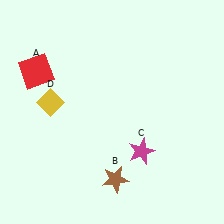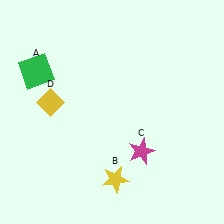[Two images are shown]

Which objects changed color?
A changed from red to green. B changed from brown to yellow.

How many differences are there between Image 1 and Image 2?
There are 2 differences between the two images.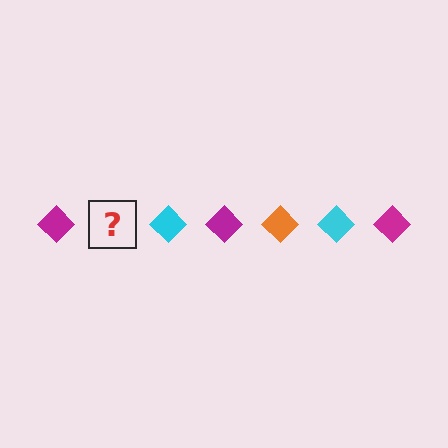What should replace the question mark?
The question mark should be replaced with an orange diamond.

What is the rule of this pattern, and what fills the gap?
The rule is that the pattern cycles through magenta, orange, cyan diamonds. The gap should be filled with an orange diamond.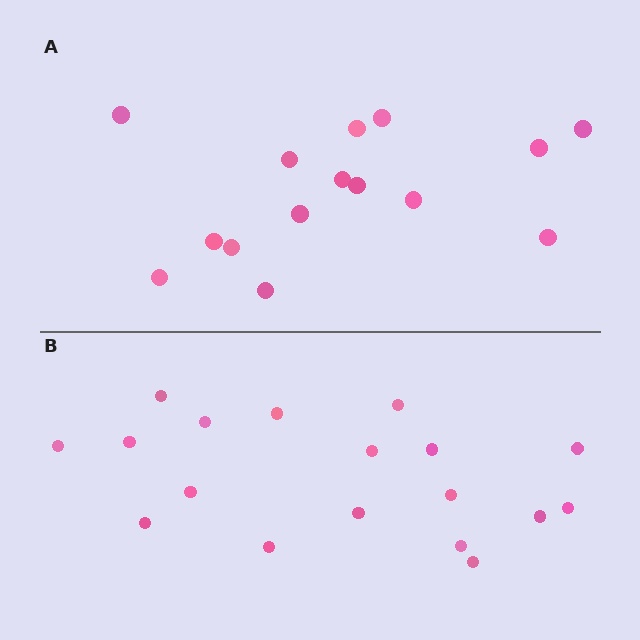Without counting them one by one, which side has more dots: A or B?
Region B (the bottom region) has more dots.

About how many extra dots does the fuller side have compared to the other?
Region B has just a few more — roughly 2 or 3 more dots than region A.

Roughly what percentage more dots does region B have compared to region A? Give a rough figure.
About 20% more.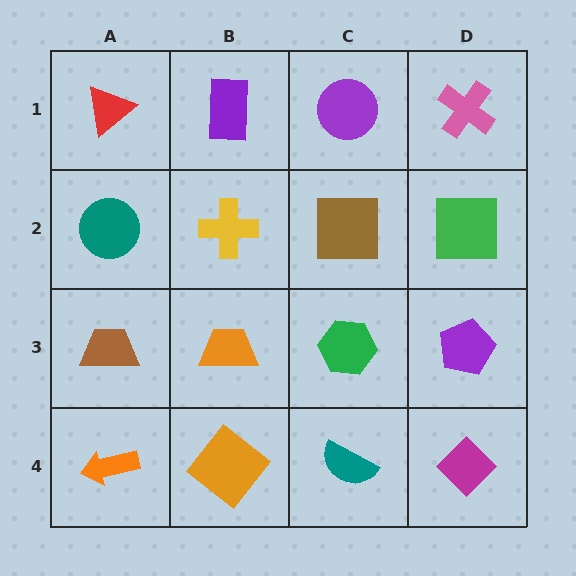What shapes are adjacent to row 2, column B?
A purple rectangle (row 1, column B), an orange trapezoid (row 3, column B), a teal circle (row 2, column A), a brown square (row 2, column C).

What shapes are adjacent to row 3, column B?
A yellow cross (row 2, column B), an orange diamond (row 4, column B), a brown trapezoid (row 3, column A), a green hexagon (row 3, column C).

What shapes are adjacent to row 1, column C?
A brown square (row 2, column C), a purple rectangle (row 1, column B), a pink cross (row 1, column D).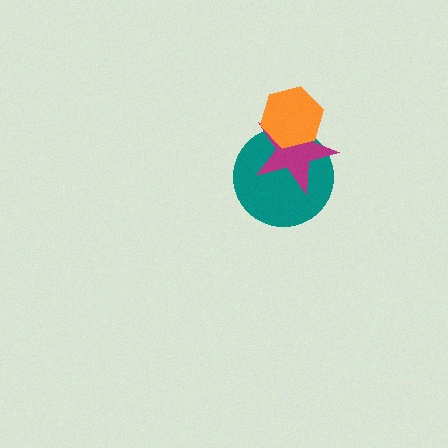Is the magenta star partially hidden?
Yes, it is partially covered by another shape.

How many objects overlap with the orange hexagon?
2 objects overlap with the orange hexagon.